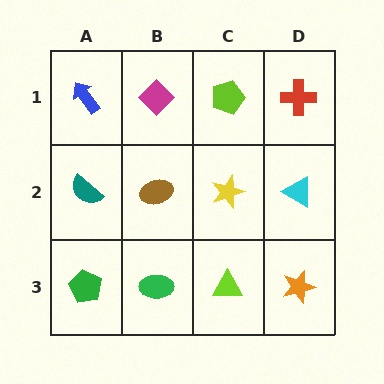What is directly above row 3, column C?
A yellow star.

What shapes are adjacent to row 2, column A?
A blue arrow (row 1, column A), a green pentagon (row 3, column A), a brown ellipse (row 2, column B).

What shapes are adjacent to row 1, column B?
A brown ellipse (row 2, column B), a blue arrow (row 1, column A), a lime pentagon (row 1, column C).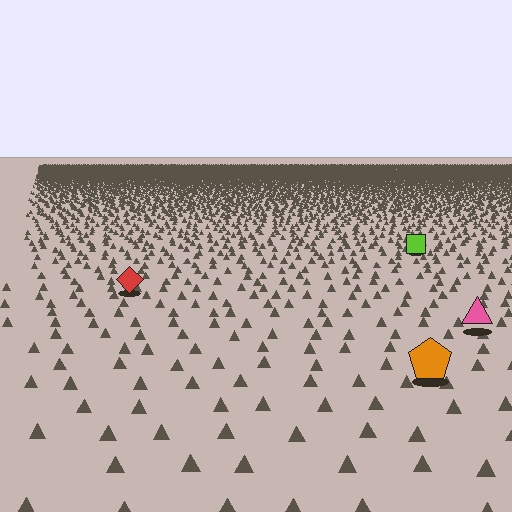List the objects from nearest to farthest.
From nearest to farthest: the orange pentagon, the pink triangle, the red diamond, the lime square.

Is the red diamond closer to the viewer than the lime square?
Yes. The red diamond is closer — you can tell from the texture gradient: the ground texture is coarser near it.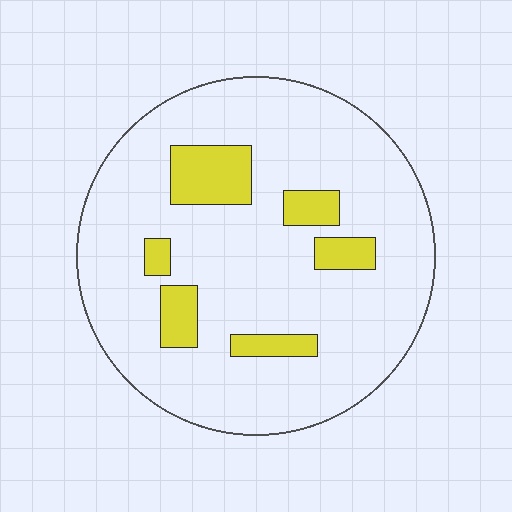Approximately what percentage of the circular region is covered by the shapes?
Approximately 15%.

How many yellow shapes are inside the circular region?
6.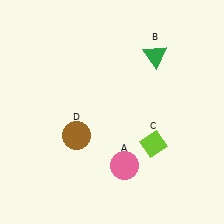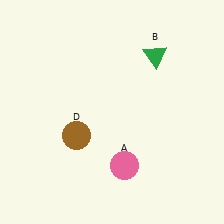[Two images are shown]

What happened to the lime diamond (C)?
The lime diamond (C) was removed in Image 2. It was in the bottom-right area of Image 1.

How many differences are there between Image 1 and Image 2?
There is 1 difference between the two images.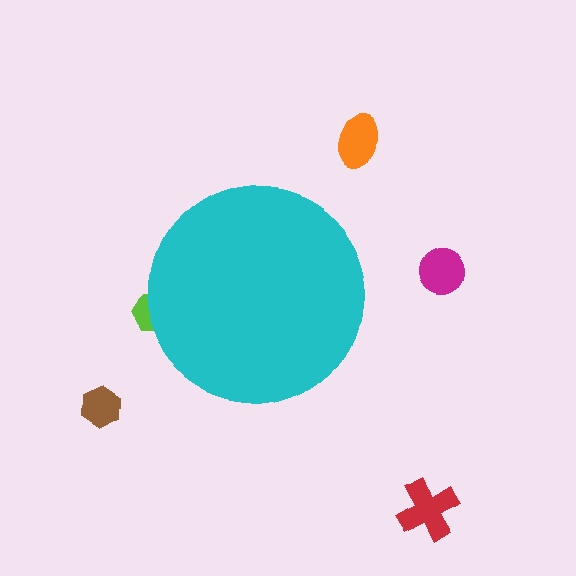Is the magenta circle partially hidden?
No, the magenta circle is fully visible.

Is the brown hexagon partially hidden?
No, the brown hexagon is fully visible.